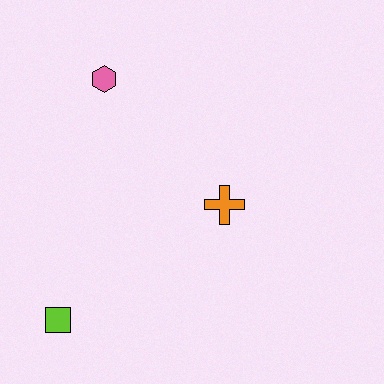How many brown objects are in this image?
There are no brown objects.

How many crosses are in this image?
There is 1 cross.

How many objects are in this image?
There are 3 objects.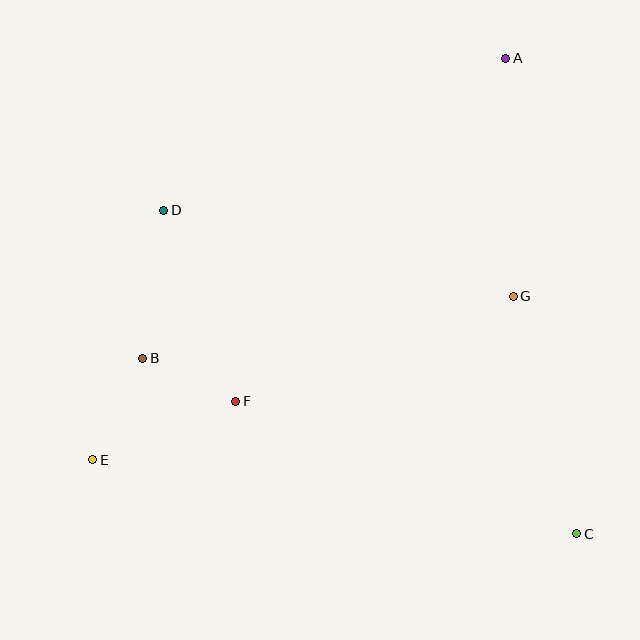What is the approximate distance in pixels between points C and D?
The distance between C and D is approximately 525 pixels.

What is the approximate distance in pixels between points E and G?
The distance between E and G is approximately 451 pixels.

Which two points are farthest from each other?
Points A and E are farthest from each other.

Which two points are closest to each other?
Points B and F are closest to each other.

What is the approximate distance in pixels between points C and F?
The distance between C and F is approximately 366 pixels.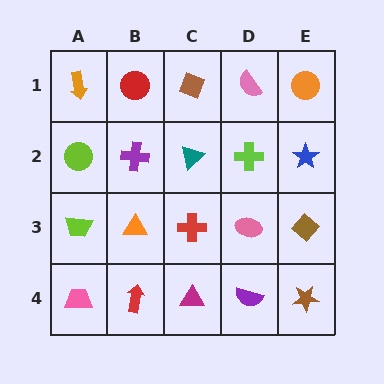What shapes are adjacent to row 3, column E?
A blue star (row 2, column E), a brown star (row 4, column E), a pink ellipse (row 3, column D).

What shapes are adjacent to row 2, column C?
A brown diamond (row 1, column C), a red cross (row 3, column C), a purple cross (row 2, column B), a lime cross (row 2, column D).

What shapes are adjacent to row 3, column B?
A purple cross (row 2, column B), a red arrow (row 4, column B), a lime trapezoid (row 3, column A), a red cross (row 3, column C).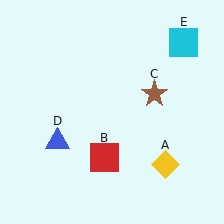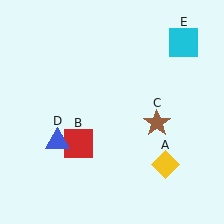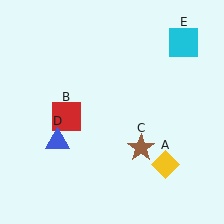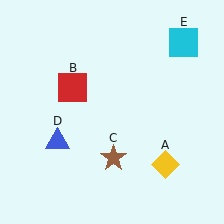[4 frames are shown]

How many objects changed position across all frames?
2 objects changed position: red square (object B), brown star (object C).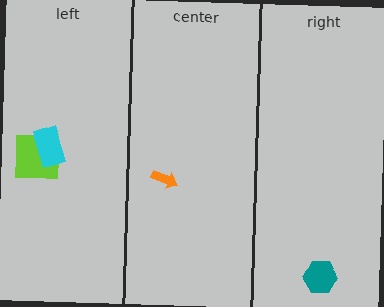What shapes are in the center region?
The orange arrow.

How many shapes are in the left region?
2.